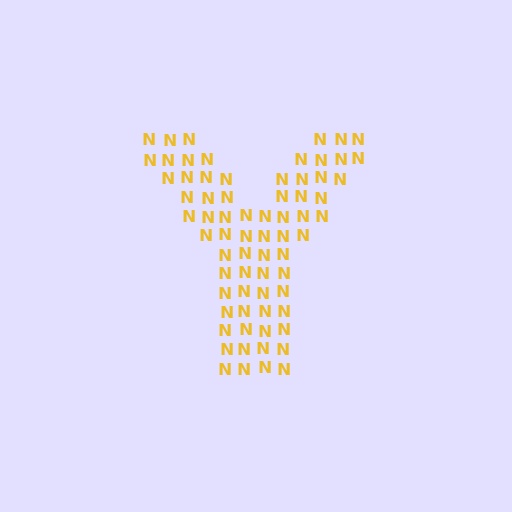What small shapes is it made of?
It is made of small letter N's.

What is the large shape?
The large shape is the letter Y.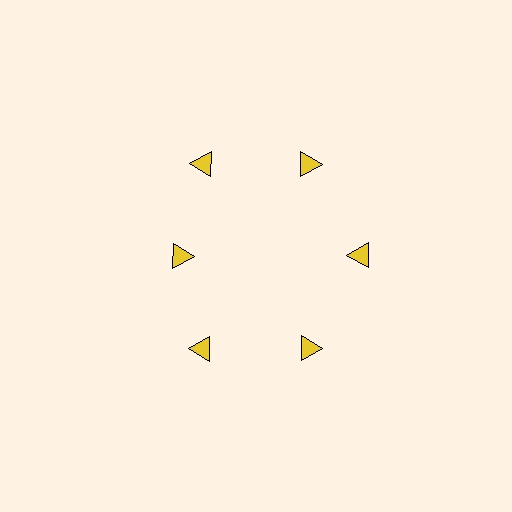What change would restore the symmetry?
The symmetry would be restored by moving it outward, back onto the ring so that all 6 triangles sit at equal angles and equal distance from the center.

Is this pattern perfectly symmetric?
No. The 6 yellow triangles are arranged in a ring, but one element near the 9 o'clock position is pulled inward toward the center, breaking the 6-fold rotational symmetry.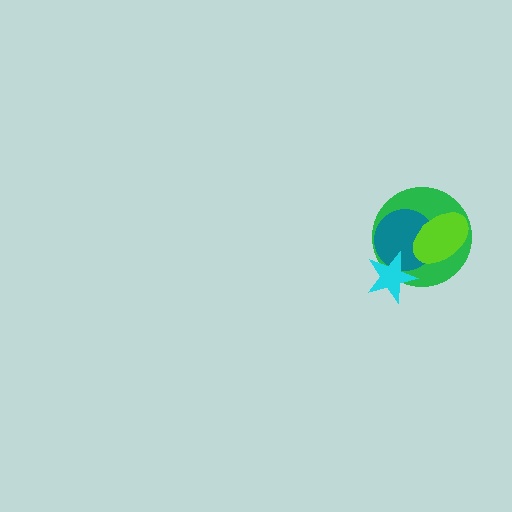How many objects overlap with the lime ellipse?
2 objects overlap with the lime ellipse.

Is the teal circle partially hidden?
Yes, it is partially covered by another shape.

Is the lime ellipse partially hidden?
No, no other shape covers it.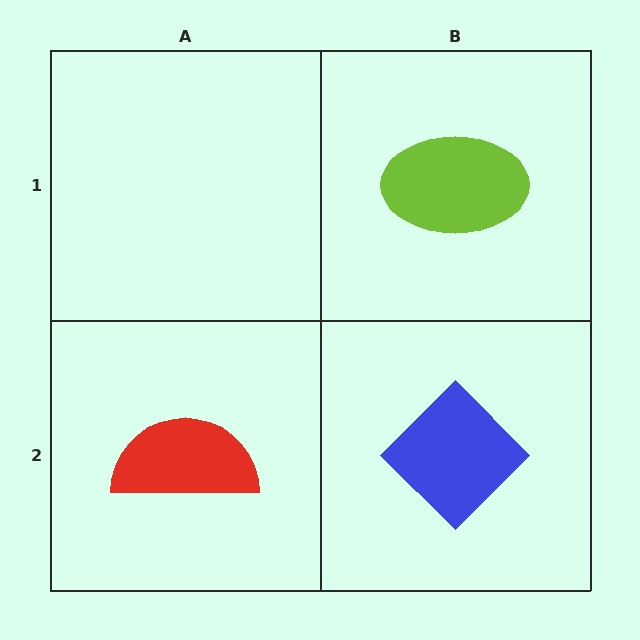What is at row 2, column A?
A red semicircle.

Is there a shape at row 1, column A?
No, that cell is empty.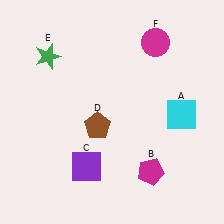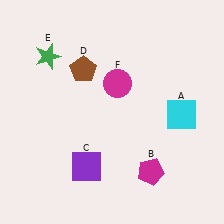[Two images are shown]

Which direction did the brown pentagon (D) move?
The brown pentagon (D) moved up.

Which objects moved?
The objects that moved are: the brown pentagon (D), the magenta circle (F).